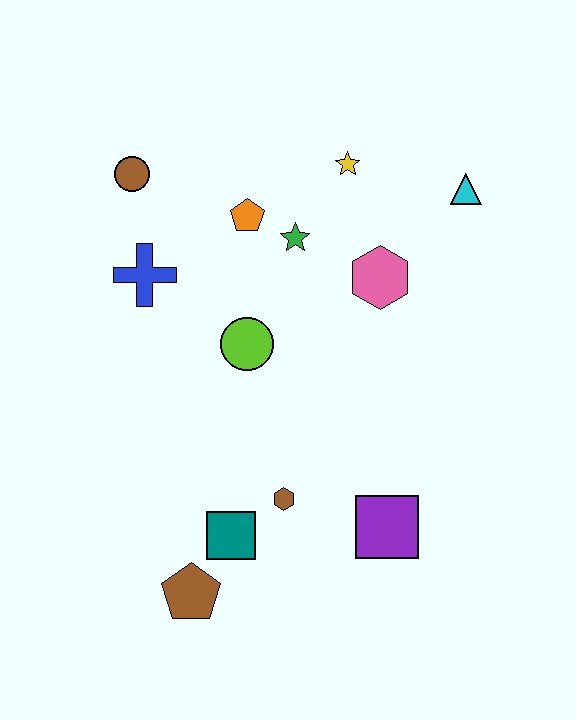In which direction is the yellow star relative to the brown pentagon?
The yellow star is above the brown pentagon.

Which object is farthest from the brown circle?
The purple square is farthest from the brown circle.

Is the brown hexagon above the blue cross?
No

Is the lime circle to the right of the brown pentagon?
Yes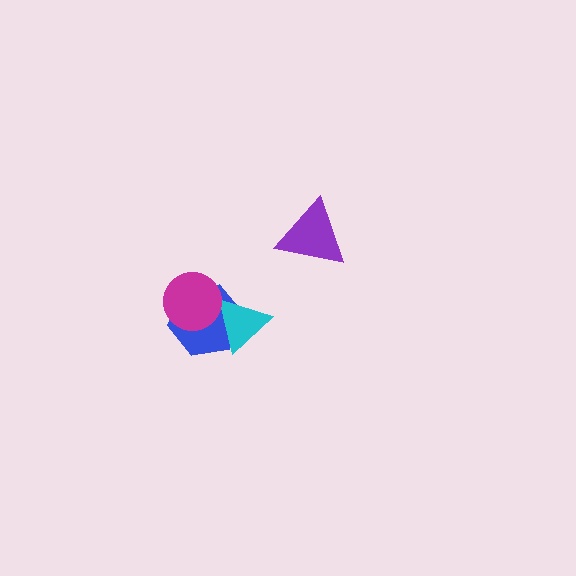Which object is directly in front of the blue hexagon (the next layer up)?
The cyan triangle is directly in front of the blue hexagon.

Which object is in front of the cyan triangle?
The magenta circle is in front of the cyan triangle.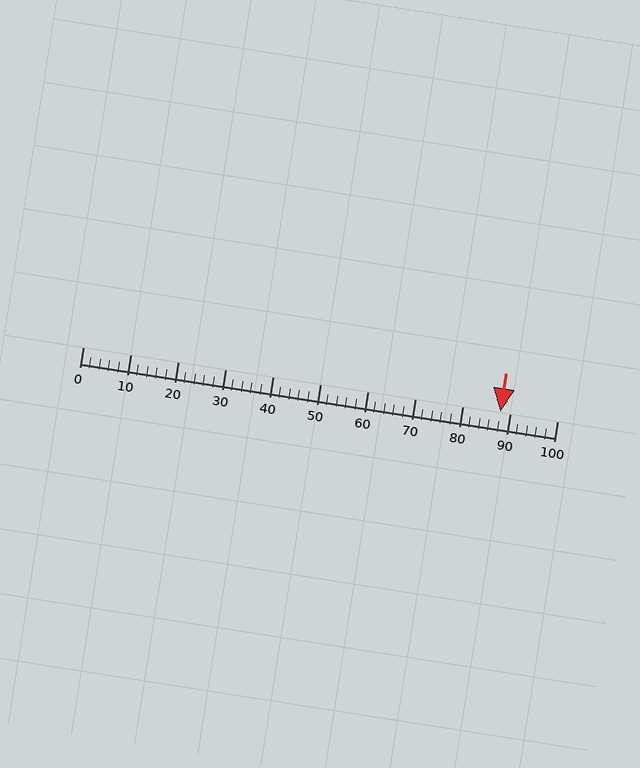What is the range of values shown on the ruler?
The ruler shows values from 0 to 100.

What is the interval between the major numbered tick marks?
The major tick marks are spaced 10 units apart.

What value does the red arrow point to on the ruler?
The red arrow points to approximately 88.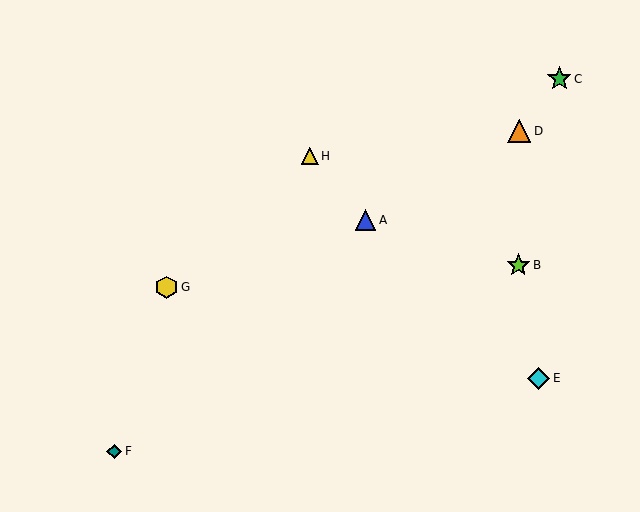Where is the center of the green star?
The center of the green star is at (559, 79).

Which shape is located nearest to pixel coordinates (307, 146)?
The yellow triangle (labeled H) at (310, 156) is nearest to that location.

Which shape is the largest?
The green star (labeled C) is the largest.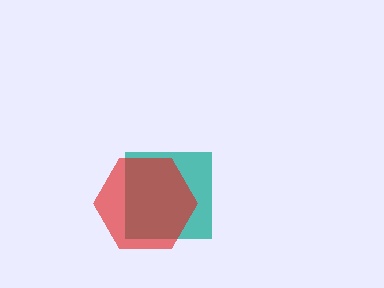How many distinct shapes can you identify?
There are 2 distinct shapes: a teal square, a red hexagon.